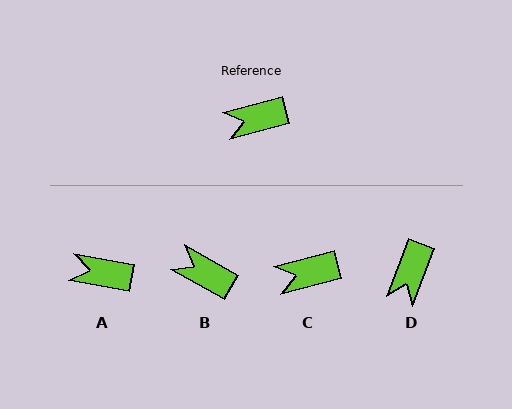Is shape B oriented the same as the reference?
No, it is off by about 44 degrees.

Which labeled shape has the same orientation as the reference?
C.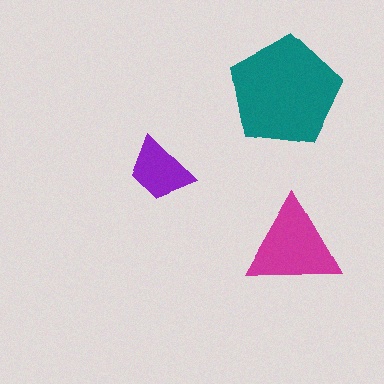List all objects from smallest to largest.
The purple trapezoid, the magenta triangle, the teal pentagon.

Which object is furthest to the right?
The magenta triangle is rightmost.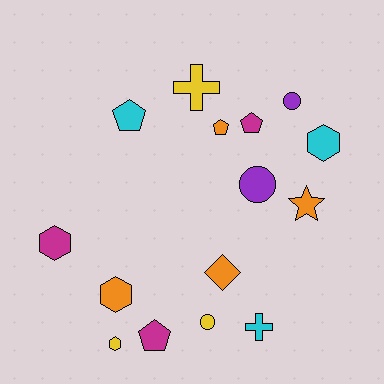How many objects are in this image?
There are 15 objects.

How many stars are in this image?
There is 1 star.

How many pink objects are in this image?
There are no pink objects.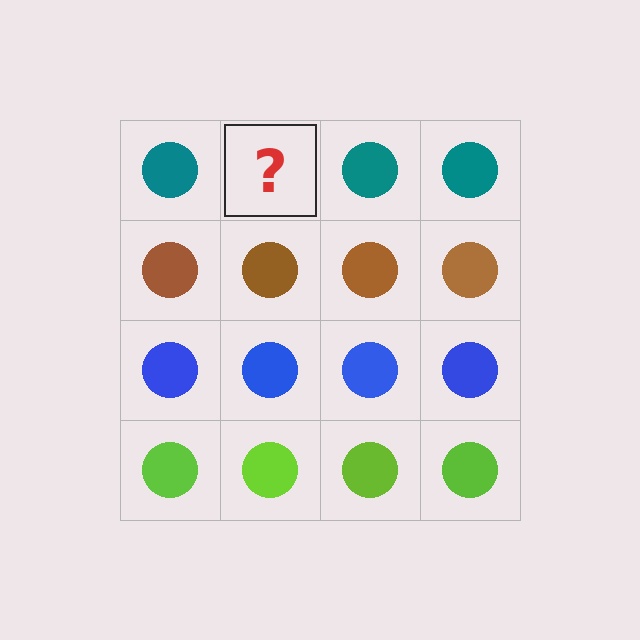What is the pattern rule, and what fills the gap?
The rule is that each row has a consistent color. The gap should be filled with a teal circle.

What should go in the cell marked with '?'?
The missing cell should contain a teal circle.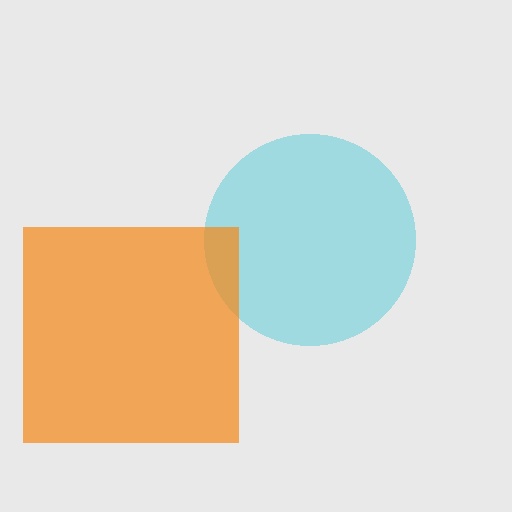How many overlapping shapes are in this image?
There are 2 overlapping shapes in the image.